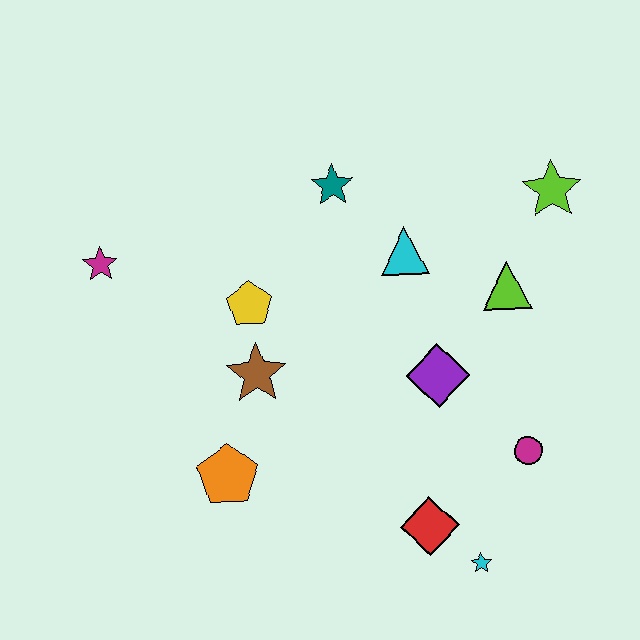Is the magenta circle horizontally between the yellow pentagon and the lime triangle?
No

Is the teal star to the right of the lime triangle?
No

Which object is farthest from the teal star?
The cyan star is farthest from the teal star.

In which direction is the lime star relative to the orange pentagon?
The lime star is to the right of the orange pentagon.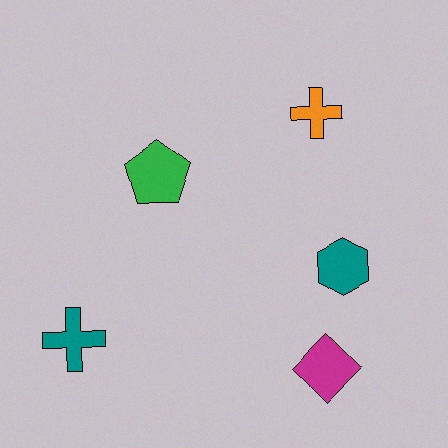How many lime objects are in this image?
There are no lime objects.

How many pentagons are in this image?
There is 1 pentagon.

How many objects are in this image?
There are 5 objects.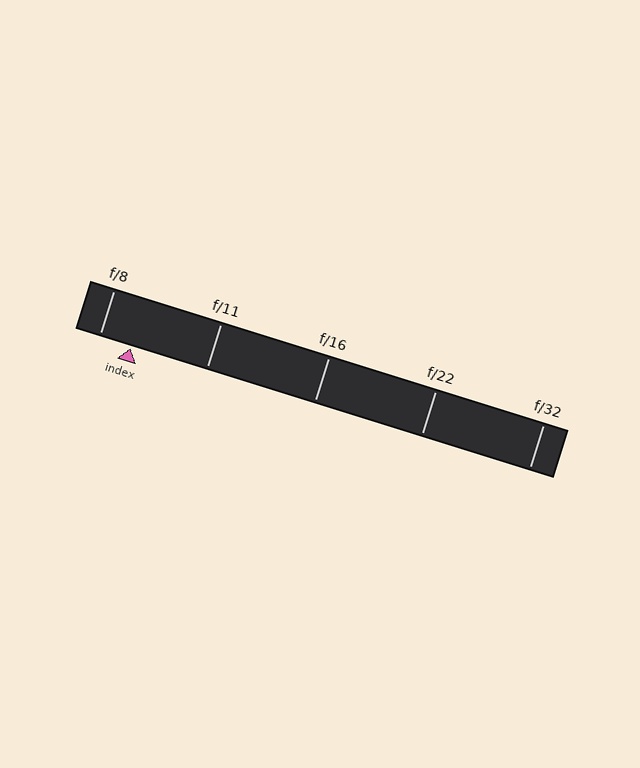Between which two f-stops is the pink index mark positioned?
The index mark is between f/8 and f/11.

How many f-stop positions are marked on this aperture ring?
There are 5 f-stop positions marked.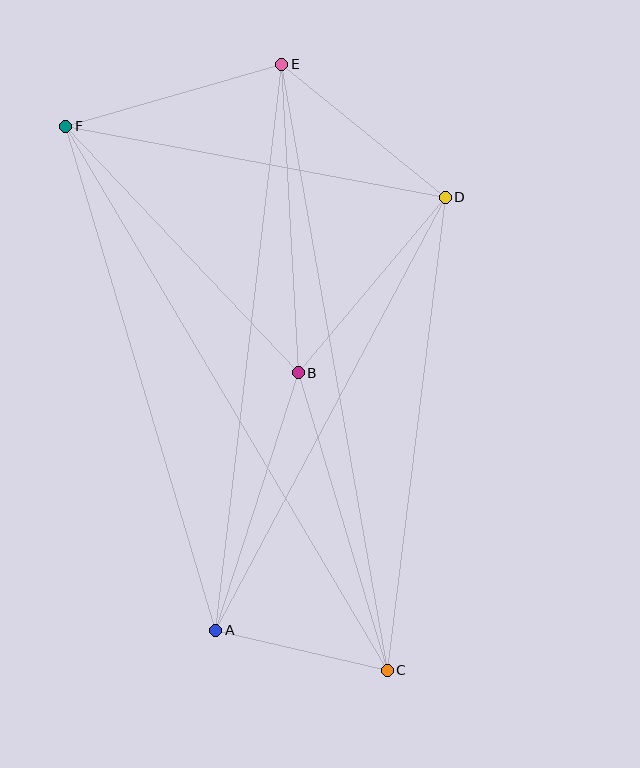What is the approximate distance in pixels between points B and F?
The distance between B and F is approximately 339 pixels.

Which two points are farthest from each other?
Points C and F are farthest from each other.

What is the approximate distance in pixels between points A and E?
The distance between A and E is approximately 570 pixels.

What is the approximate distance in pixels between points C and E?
The distance between C and E is approximately 615 pixels.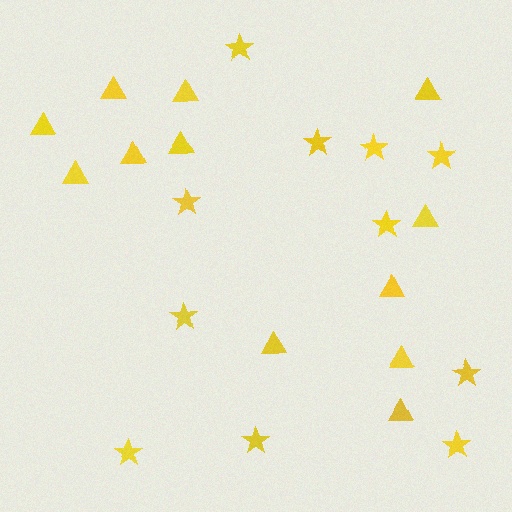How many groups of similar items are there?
There are 2 groups: one group of triangles (12) and one group of stars (11).